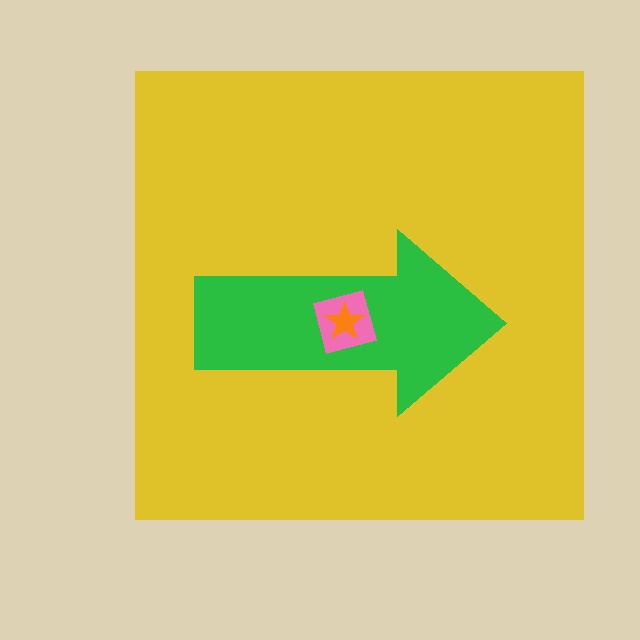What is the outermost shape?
The yellow square.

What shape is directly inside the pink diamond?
The orange star.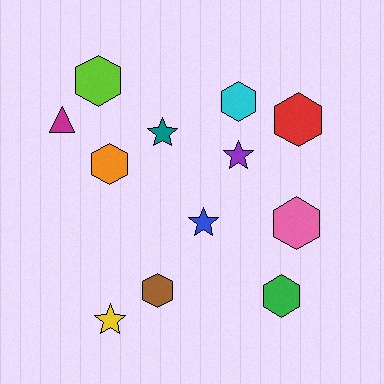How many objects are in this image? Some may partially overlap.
There are 12 objects.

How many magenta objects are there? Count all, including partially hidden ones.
There is 1 magenta object.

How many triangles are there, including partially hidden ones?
There is 1 triangle.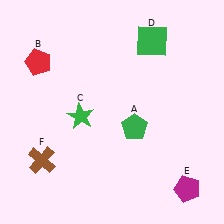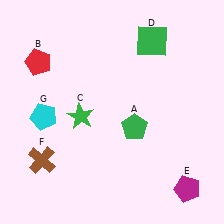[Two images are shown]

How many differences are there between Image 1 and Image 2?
There is 1 difference between the two images.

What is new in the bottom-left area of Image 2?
A cyan pentagon (G) was added in the bottom-left area of Image 2.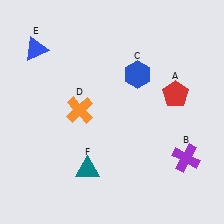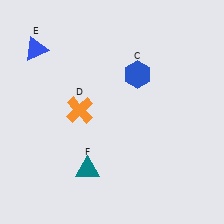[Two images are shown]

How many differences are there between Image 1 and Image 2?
There are 2 differences between the two images.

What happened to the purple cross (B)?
The purple cross (B) was removed in Image 2. It was in the bottom-right area of Image 1.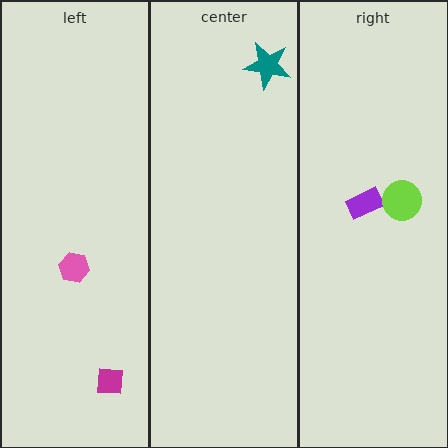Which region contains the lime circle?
The right region.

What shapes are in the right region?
The purple rectangle, the lime circle.